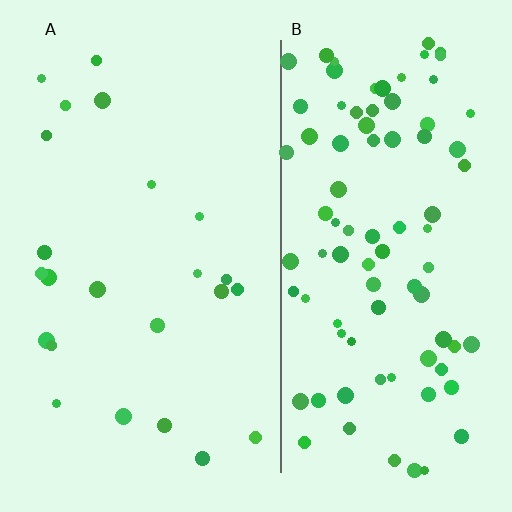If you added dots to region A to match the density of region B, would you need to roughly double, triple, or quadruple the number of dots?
Approximately quadruple.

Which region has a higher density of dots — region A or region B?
B (the right).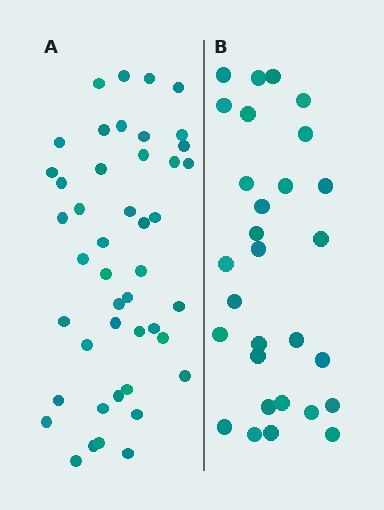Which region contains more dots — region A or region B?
Region A (the left region) has more dots.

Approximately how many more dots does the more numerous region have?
Region A has approximately 15 more dots than region B.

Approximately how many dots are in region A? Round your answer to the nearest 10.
About 40 dots. (The exact count is 45, which rounds to 40.)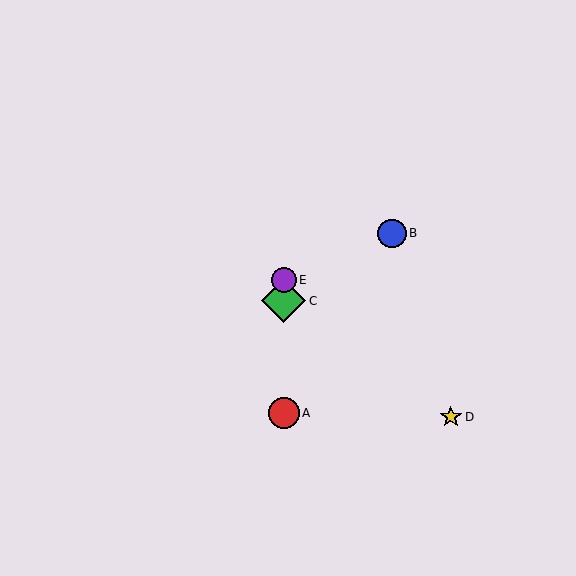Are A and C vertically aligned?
Yes, both are at x≈284.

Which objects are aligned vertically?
Objects A, C, E are aligned vertically.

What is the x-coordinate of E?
Object E is at x≈284.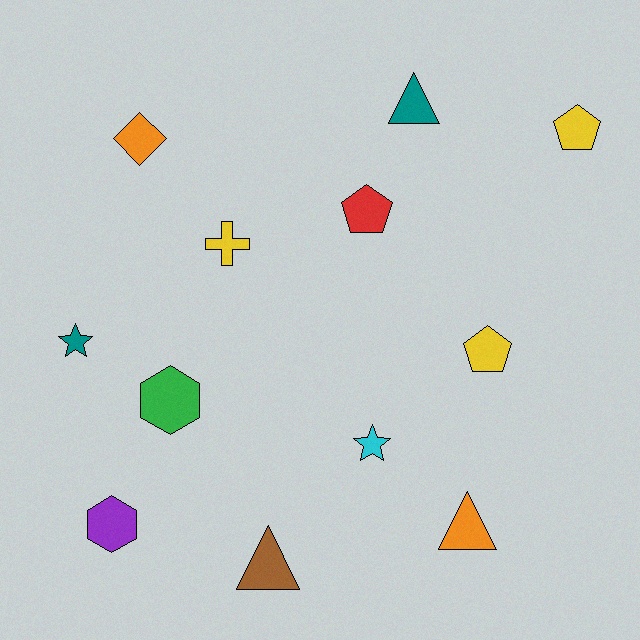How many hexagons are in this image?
There are 2 hexagons.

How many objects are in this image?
There are 12 objects.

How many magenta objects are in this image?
There are no magenta objects.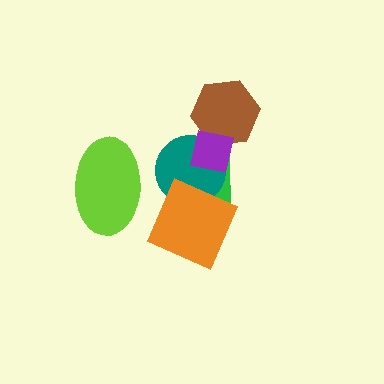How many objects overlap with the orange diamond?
2 objects overlap with the orange diamond.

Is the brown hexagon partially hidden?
Yes, it is partially covered by another shape.